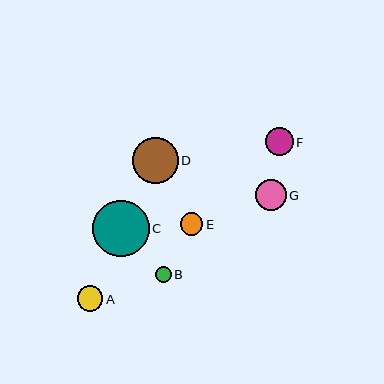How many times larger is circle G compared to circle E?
Circle G is approximately 1.4 times the size of circle E.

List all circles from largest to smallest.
From largest to smallest: C, D, G, F, A, E, B.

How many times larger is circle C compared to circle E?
Circle C is approximately 2.5 times the size of circle E.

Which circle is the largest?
Circle C is the largest with a size of approximately 56 pixels.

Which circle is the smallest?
Circle B is the smallest with a size of approximately 16 pixels.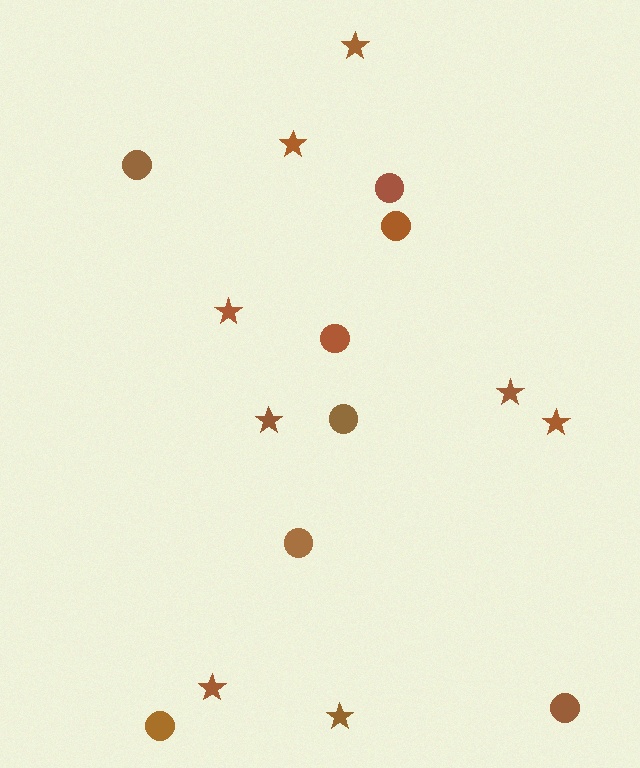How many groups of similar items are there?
There are 2 groups: one group of stars (8) and one group of circles (8).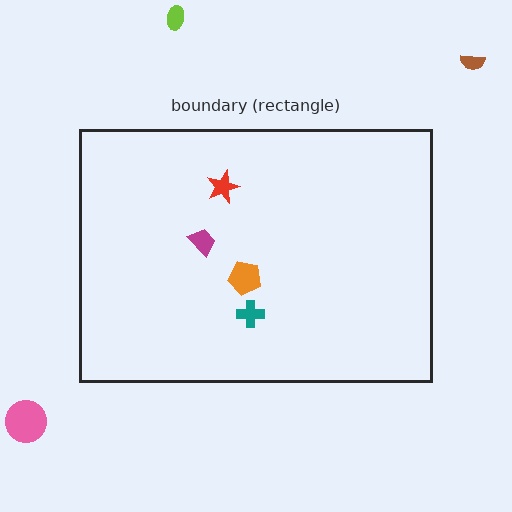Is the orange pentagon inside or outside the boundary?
Inside.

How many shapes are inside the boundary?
4 inside, 3 outside.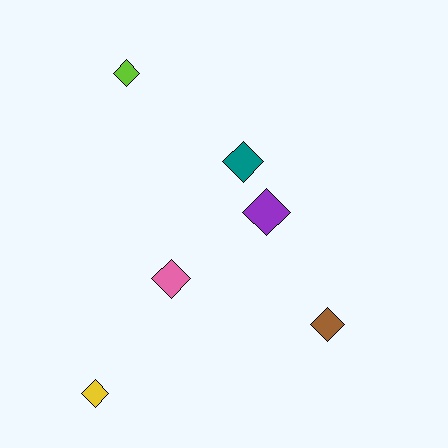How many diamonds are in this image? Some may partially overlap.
There are 6 diamonds.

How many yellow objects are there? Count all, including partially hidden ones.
There is 1 yellow object.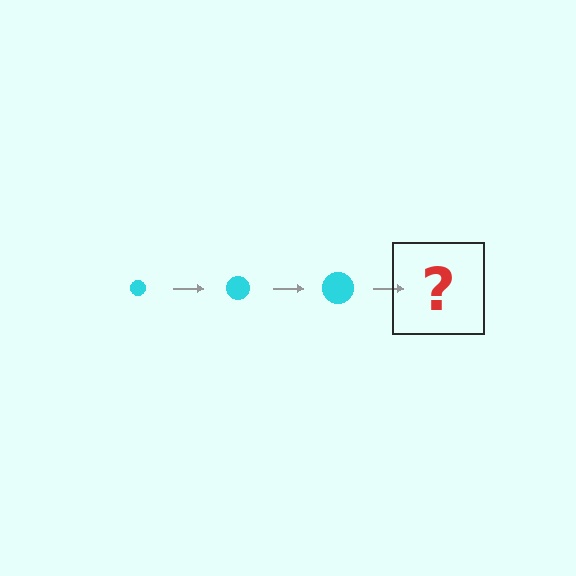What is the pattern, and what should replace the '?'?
The pattern is that the circle gets progressively larger each step. The '?' should be a cyan circle, larger than the previous one.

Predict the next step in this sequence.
The next step is a cyan circle, larger than the previous one.